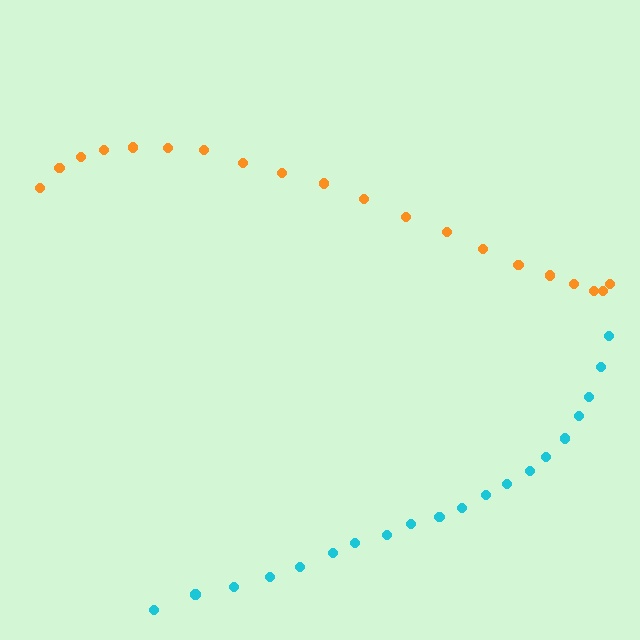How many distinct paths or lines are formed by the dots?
There are 2 distinct paths.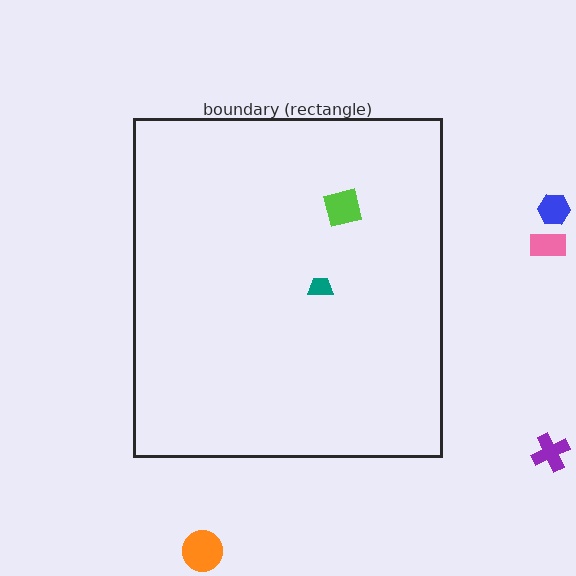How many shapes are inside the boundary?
2 inside, 4 outside.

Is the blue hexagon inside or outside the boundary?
Outside.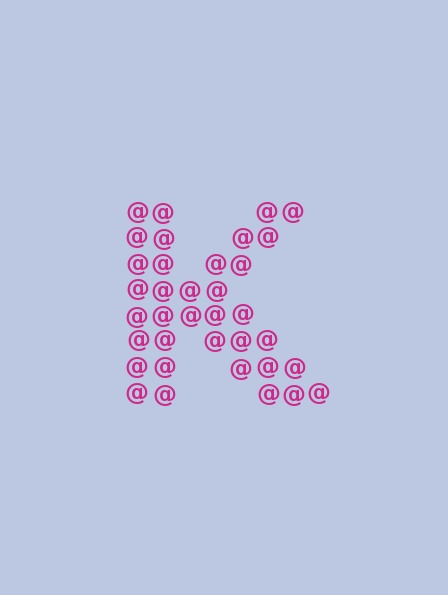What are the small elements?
The small elements are at signs.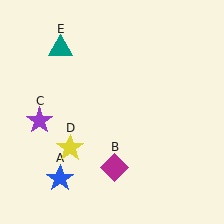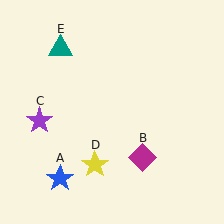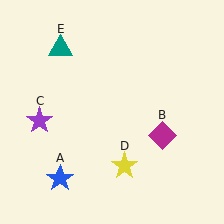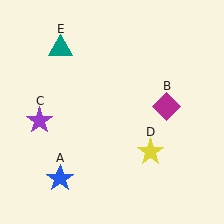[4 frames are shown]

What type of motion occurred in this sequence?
The magenta diamond (object B), yellow star (object D) rotated counterclockwise around the center of the scene.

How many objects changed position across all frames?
2 objects changed position: magenta diamond (object B), yellow star (object D).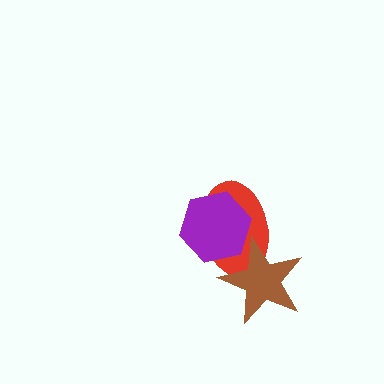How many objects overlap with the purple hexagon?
2 objects overlap with the purple hexagon.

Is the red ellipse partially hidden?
Yes, it is partially covered by another shape.